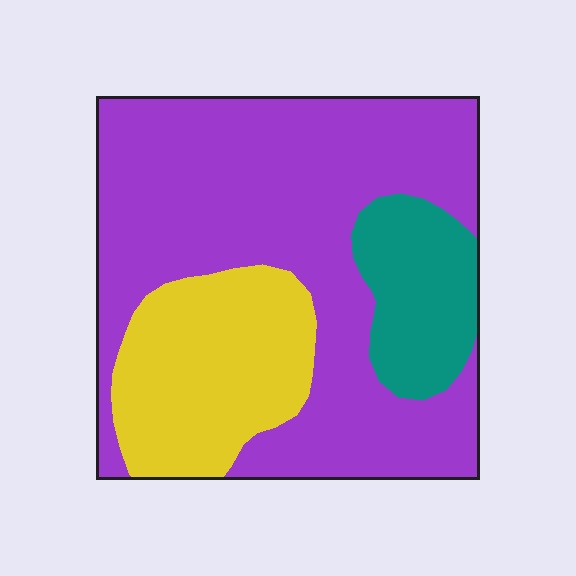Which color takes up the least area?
Teal, at roughly 15%.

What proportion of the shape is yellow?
Yellow covers 23% of the shape.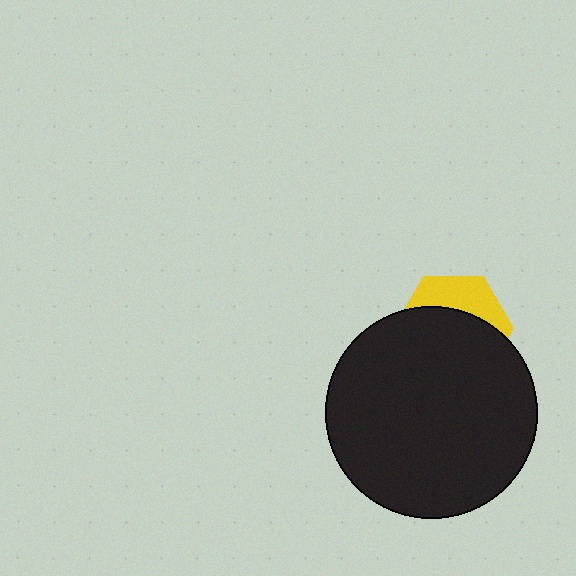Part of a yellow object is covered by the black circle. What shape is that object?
It is a hexagon.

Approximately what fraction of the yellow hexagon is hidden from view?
Roughly 67% of the yellow hexagon is hidden behind the black circle.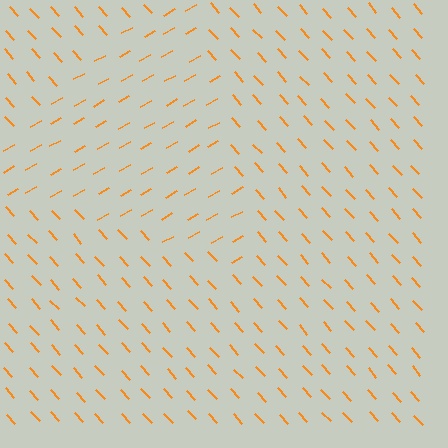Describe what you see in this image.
The image is filled with small orange line segments. A triangle region in the image has lines oriented differently from the surrounding lines, creating a visible texture boundary.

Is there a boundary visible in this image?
Yes, there is a texture boundary formed by a change in line orientation.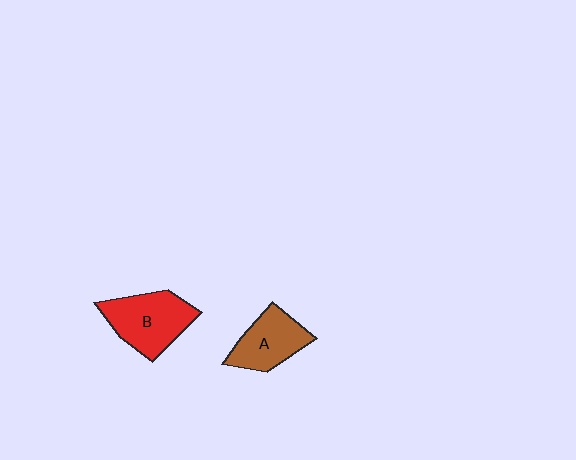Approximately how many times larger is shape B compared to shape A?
Approximately 1.3 times.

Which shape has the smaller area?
Shape A (brown).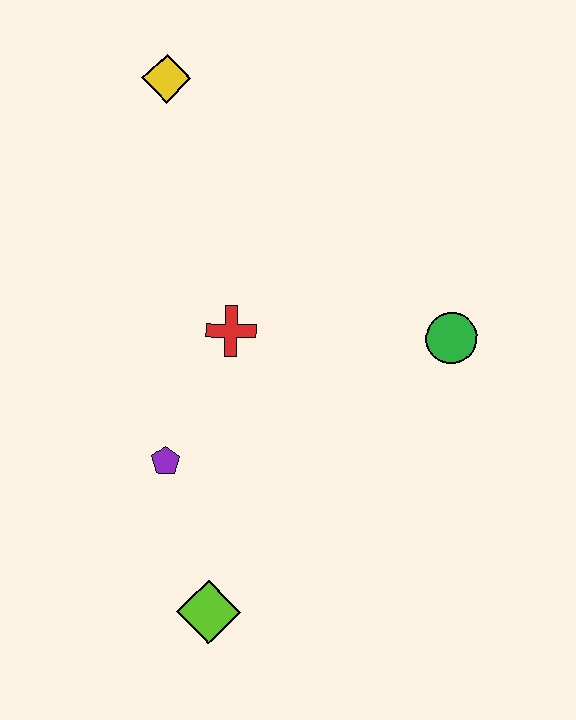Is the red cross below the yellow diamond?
Yes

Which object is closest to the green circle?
The red cross is closest to the green circle.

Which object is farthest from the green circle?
The yellow diamond is farthest from the green circle.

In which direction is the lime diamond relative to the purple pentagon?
The lime diamond is below the purple pentagon.